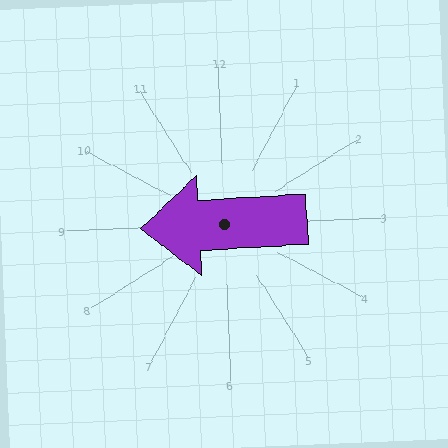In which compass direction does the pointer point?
West.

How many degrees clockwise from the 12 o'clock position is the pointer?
Approximately 269 degrees.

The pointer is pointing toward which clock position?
Roughly 9 o'clock.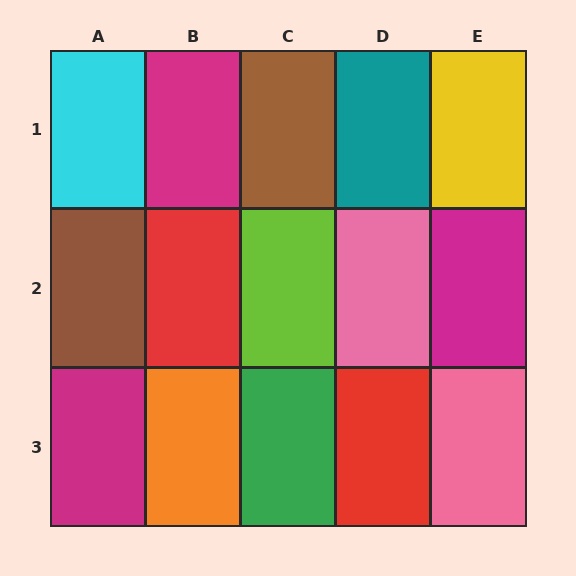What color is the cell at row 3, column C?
Green.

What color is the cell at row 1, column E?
Yellow.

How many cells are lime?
1 cell is lime.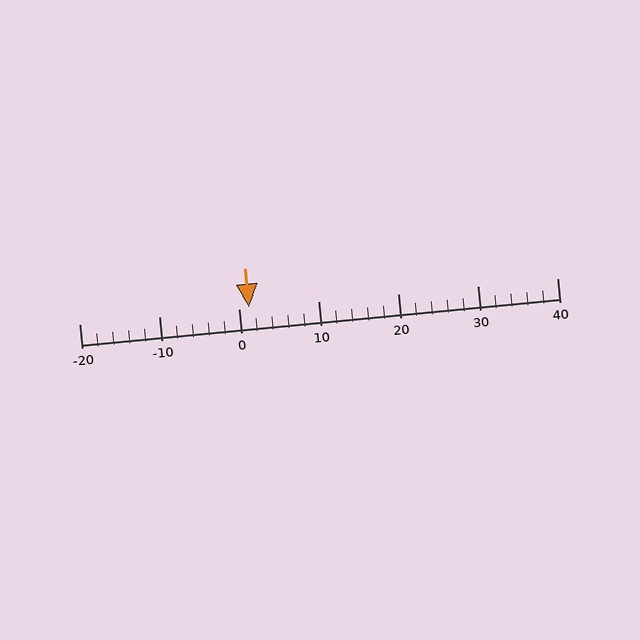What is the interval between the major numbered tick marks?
The major tick marks are spaced 10 units apart.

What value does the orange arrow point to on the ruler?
The orange arrow points to approximately 1.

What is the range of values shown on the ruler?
The ruler shows values from -20 to 40.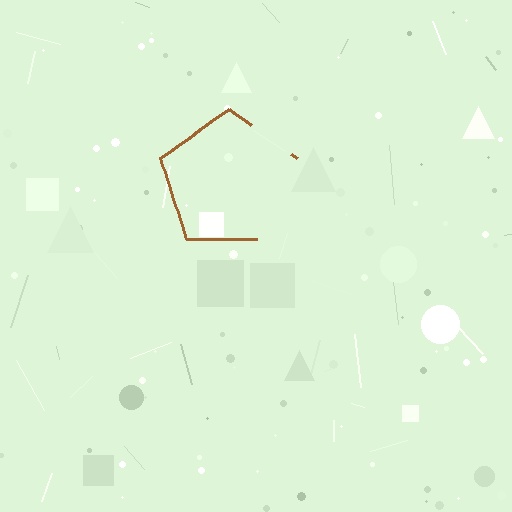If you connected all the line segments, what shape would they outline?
They would outline a pentagon.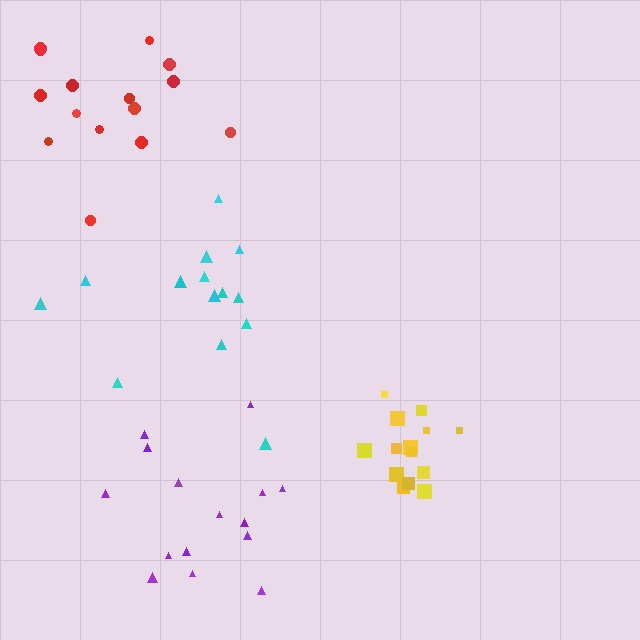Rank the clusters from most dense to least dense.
yellow, purple, red, cyan.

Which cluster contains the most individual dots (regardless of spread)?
Purple (15).